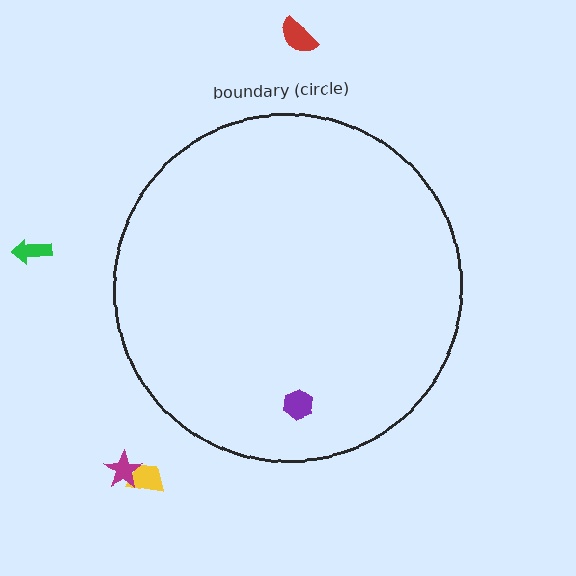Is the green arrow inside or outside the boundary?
Outside.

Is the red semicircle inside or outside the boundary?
Outside.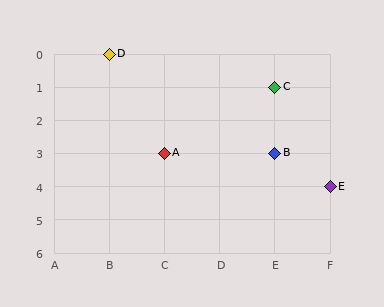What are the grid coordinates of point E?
Point E is at grid coordinates (F, 4).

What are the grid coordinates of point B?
Point B is at grid coordinates (E, 3).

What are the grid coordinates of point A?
Point A is at grid coordinates (C, 3).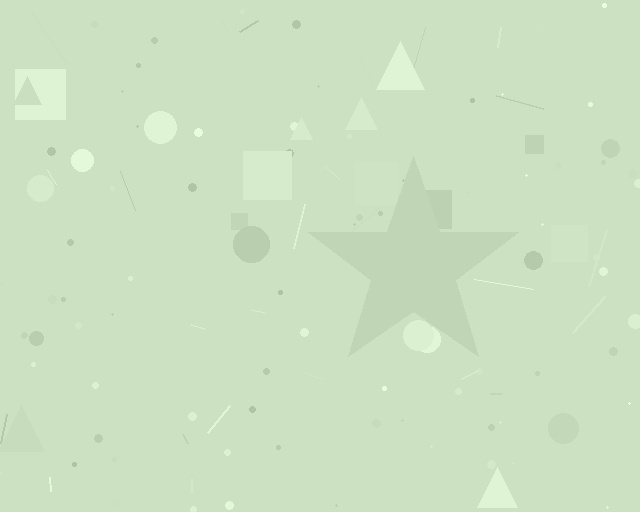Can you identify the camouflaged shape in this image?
The camouflaged shape is a star.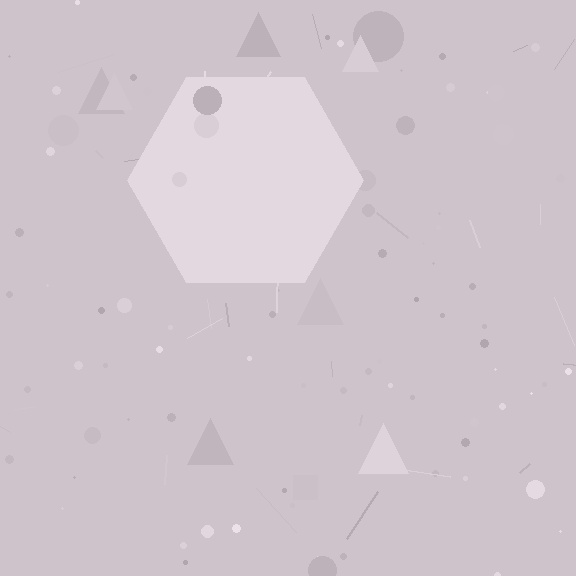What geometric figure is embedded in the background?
A hexagon is embedded in the background.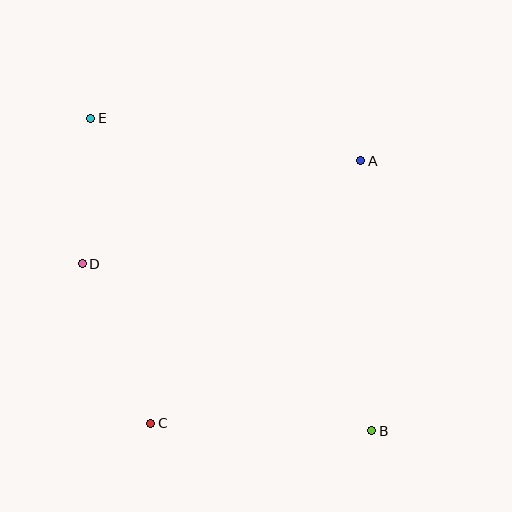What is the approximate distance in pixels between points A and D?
The distance between A and D is approximately 297 pixels.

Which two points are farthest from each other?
Points B and E are farthest from each other.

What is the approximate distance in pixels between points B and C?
The distance between B and C is approximately 221 pixels.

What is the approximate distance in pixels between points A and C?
The distance between A and C is approximately 336 pixels.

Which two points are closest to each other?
Points D and E are closest to each other.